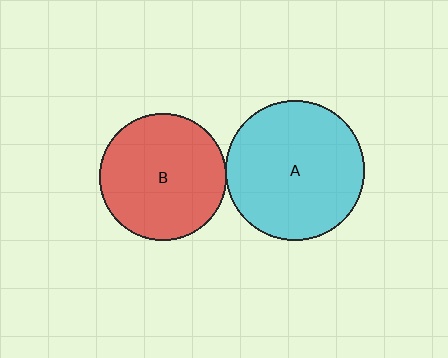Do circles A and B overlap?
Yes.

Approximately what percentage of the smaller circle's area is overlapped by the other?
Approximately 5%.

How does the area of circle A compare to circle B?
Approximately 1.2 times.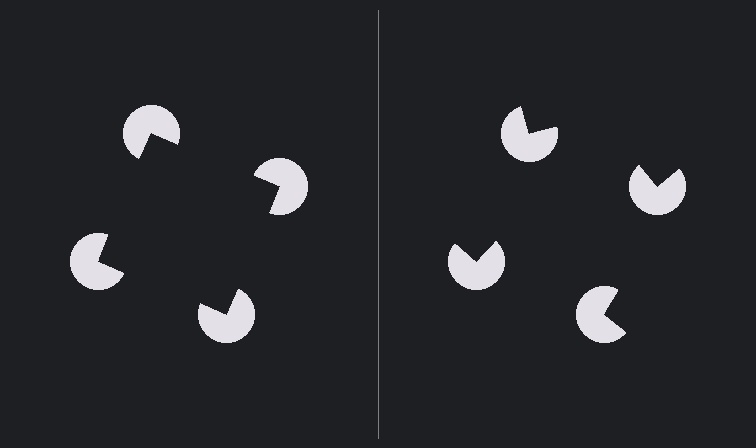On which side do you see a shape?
An illusory square appears on the left side. On the right side the wedge cuts are rotated, so no coherent shape forms.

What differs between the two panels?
The pac-man discs are positioned identically on both sides; only the wedge orientations differ. On the left they align to a square; on the right they are misaligned.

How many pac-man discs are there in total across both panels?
8 — 4 on each side.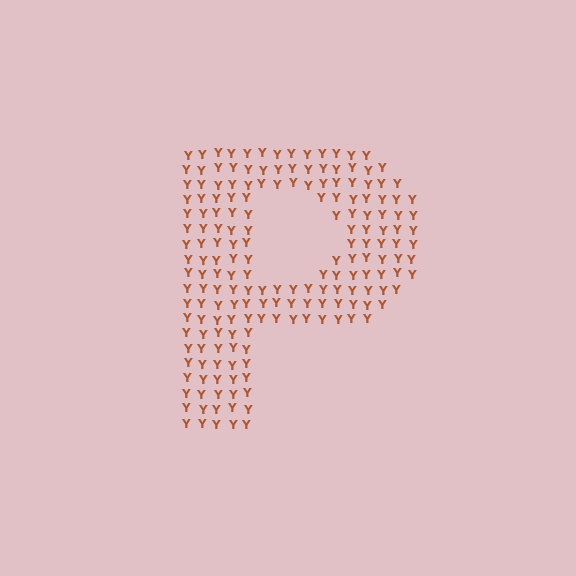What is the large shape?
The large shape is the letter P.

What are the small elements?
The small elements are letter Y's.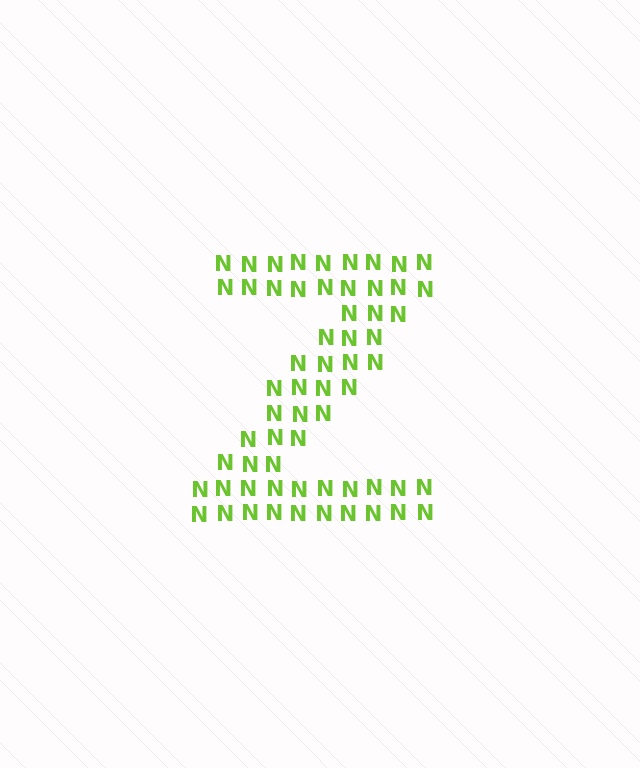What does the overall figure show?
The overall figure shows the letter Z.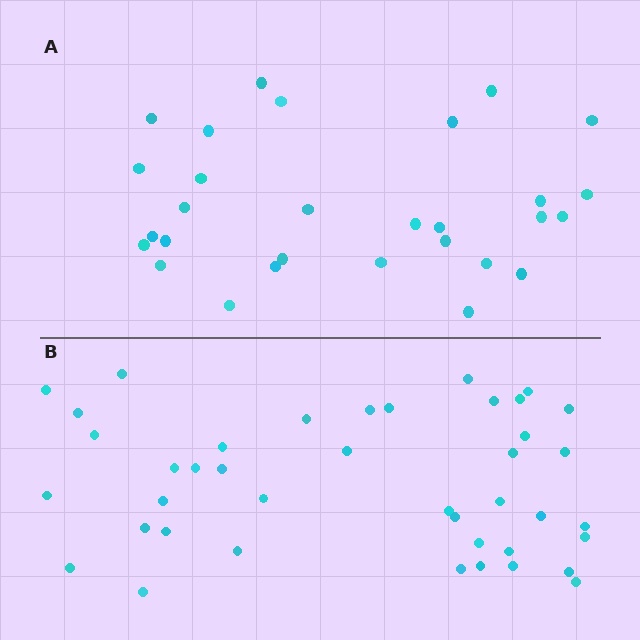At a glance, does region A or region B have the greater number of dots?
Region B (the bottom region) has more dots.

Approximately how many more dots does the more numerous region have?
Region B has roughly 12 or so more dots than region A.